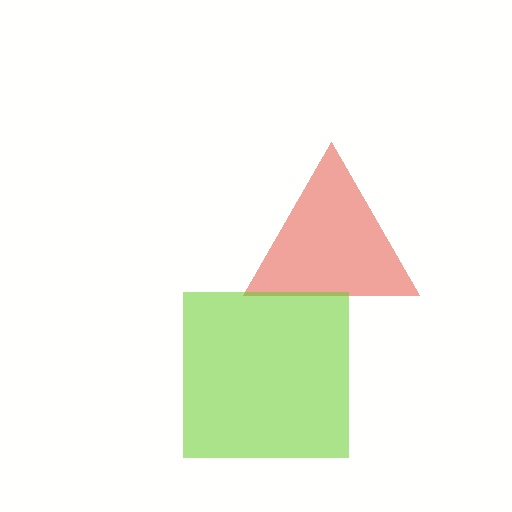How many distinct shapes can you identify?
There are 2 distinct shapes: a red triangle, a lime square.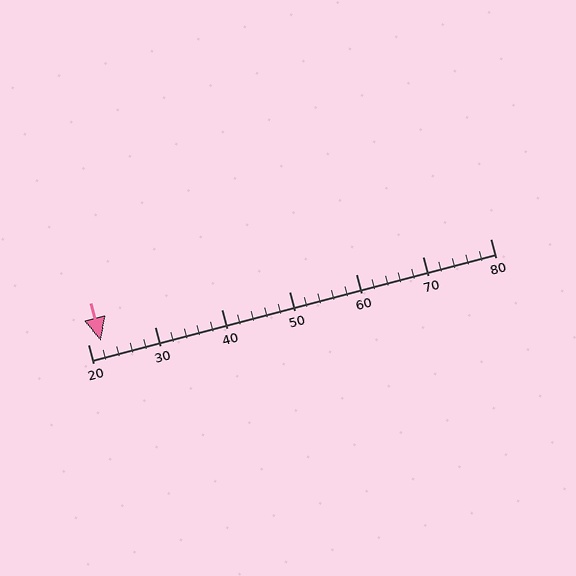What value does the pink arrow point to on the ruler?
The pink arrow points to approximately 22.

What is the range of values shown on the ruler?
The ruler shows values from 20 to 80.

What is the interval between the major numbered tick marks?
The major tick marks are spaced 10 units apart.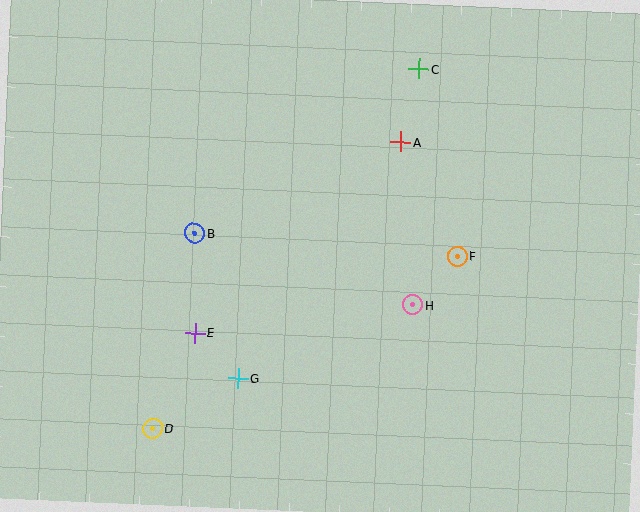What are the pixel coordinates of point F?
Point F is at (457, 256).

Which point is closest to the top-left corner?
Point B is closest to the top-left corner.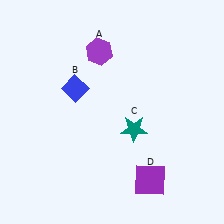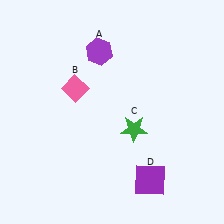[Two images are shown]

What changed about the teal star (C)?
In Image 1, C is teal. In Image 2, it changed to green.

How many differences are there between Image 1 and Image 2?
There are 2 differences between the two images.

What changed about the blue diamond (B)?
In Image 1, B is blue. In Image 2, it changed to pink.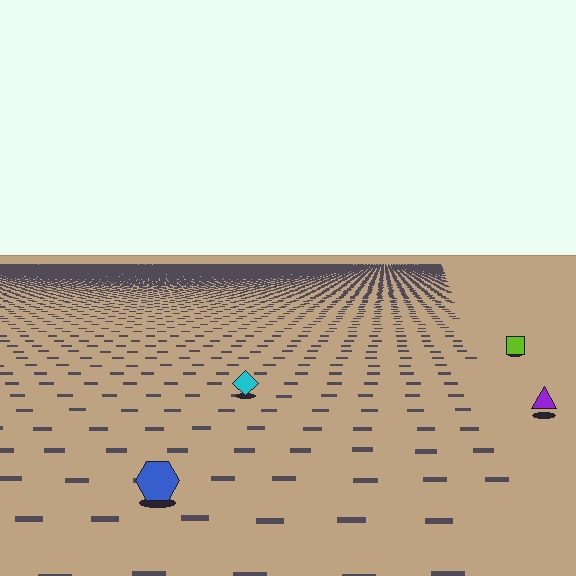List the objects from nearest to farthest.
From nearest to farthest: the blue hexagon, the purple triangle, the cyan diamond, the lime square.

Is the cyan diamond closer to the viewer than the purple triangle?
No. The purple triangle is closer — you can tell from the texture gradient: the ground texture is coarser near it.